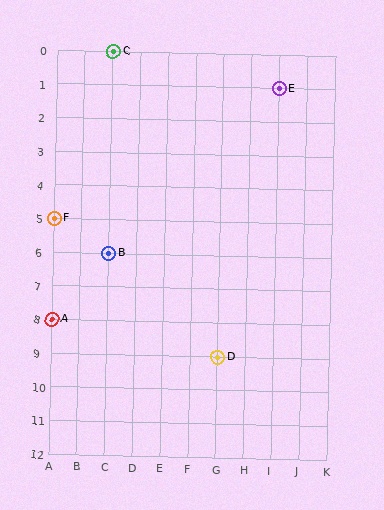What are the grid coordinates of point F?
Point F is at grid coordinates (A, 5).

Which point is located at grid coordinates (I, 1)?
Point E is at (I, 1).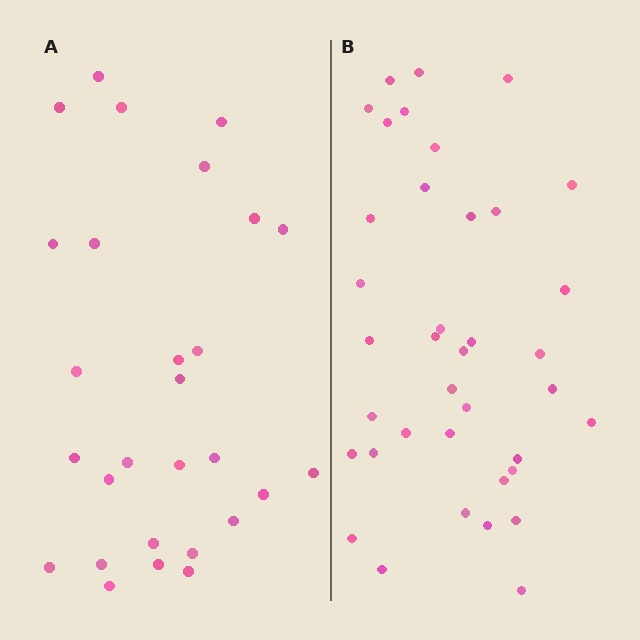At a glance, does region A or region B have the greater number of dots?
Region B (the right region) has more dots.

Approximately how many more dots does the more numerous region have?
Region B has roughly 10 or so more dots than region A.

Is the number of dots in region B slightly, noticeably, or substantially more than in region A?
Region B has noticeably more, but not dramatically so. The ratio is roughly 1.4 to 1.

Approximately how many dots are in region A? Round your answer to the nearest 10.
About 30 dots. (The exact count is 28, which rounds to 30.)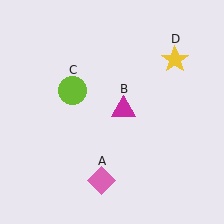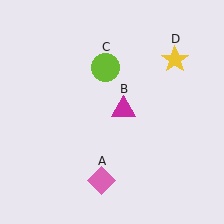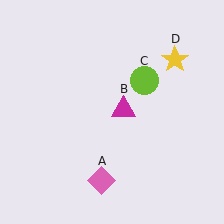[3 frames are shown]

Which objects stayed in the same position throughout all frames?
Pink diamond (object A) and magenta triangle (object B) and yellow star (object D) remained stationary.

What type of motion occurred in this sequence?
The lime circle (object C) rotated clockwise around the center of the scene.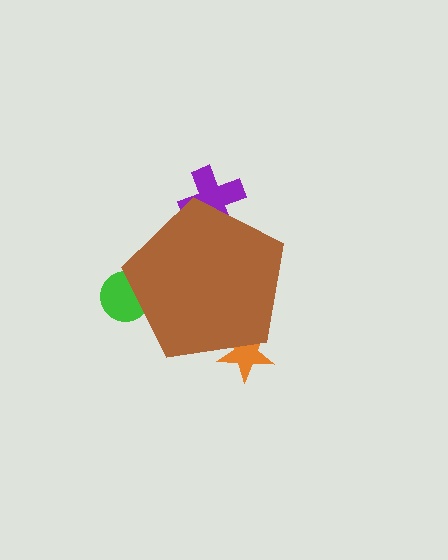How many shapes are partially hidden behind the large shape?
3 shapes are partially hidden.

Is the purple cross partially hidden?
Yes, the purple cross is partially hidden behind the brown pentagon.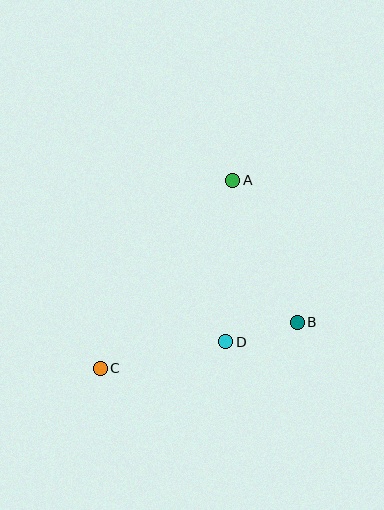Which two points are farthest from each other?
Points A and C are farthest from each other.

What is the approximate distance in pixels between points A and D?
The distance between A and D is approximately 161 pixels.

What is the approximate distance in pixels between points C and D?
The distance between C and D is approximately 128 pixels.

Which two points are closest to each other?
Points B and D are closest to each other.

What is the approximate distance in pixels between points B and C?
The distance between B and C is approximately 202 pixels.